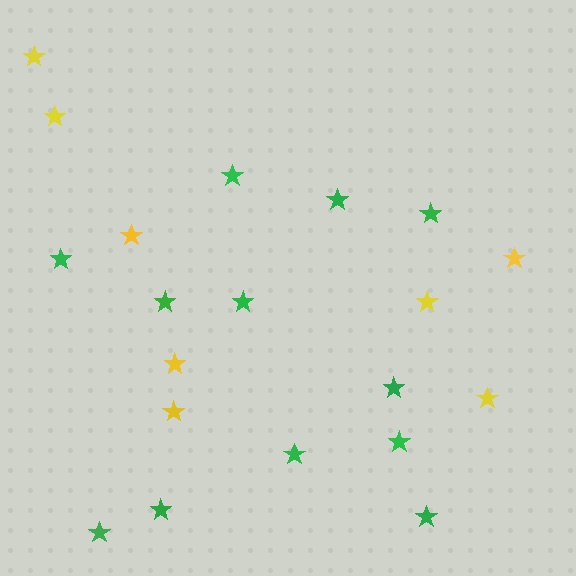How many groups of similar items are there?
There are 2 groups: one group of yellow stars (8) and one group of green stars (12).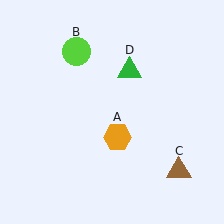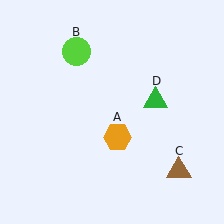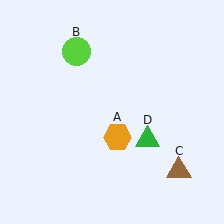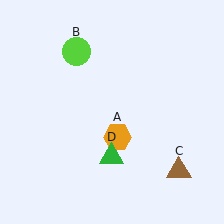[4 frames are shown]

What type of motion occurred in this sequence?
The green triangle (object D) rotated clockwise around the center of the scene.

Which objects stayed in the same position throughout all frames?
Orange hexagon (object A) and lime circle (object B) and brown triangle (object C) remained stationary.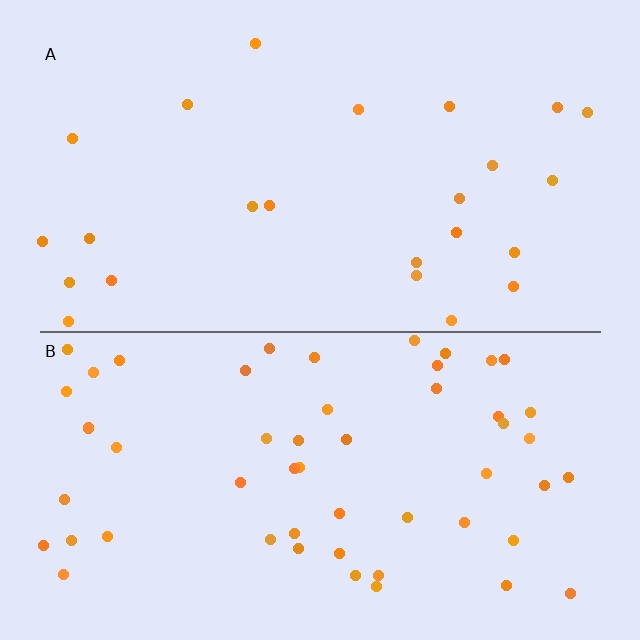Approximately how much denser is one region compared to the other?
Approximately 2.3× — region B over region A.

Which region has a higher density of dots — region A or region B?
B (the bottom).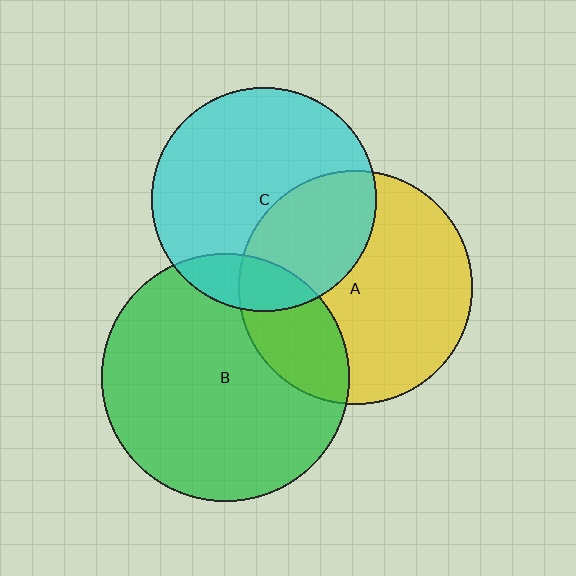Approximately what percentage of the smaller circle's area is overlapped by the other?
Approximately 25%.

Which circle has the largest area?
Circle B (green).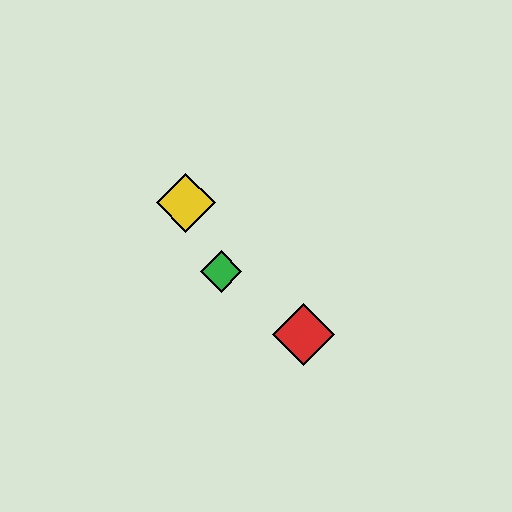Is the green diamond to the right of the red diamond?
No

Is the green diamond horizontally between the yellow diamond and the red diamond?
Yes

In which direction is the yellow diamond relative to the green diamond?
The yellow diamond is above the green diamond.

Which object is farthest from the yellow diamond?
The red diamond is farthest from the yellow diamond.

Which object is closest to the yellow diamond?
The green diamond is closest to the yellow diamond.